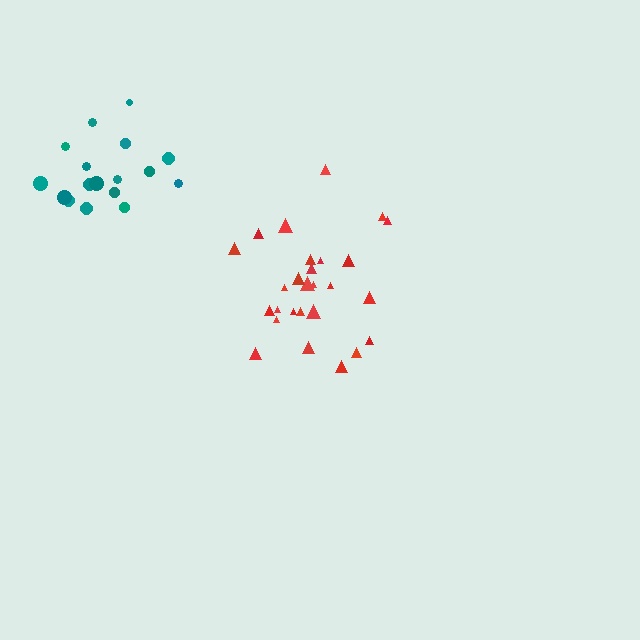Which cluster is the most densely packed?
Teal.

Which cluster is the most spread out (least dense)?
Red.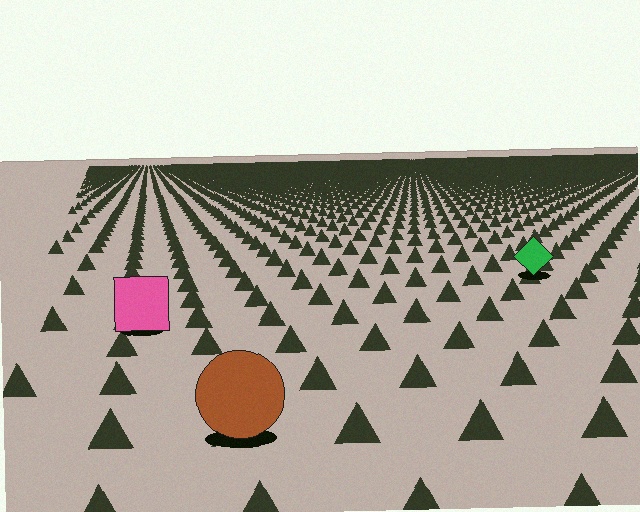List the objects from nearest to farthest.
From nearest to farthest: the brown circle, the pink square, the green diamond.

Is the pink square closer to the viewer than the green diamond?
Yes. The pink square is closer — you can tell from the texture gradient: the ground texture is coarser near it.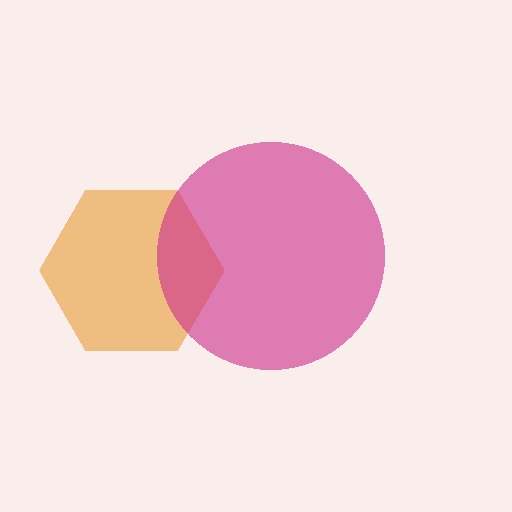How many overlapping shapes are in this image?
There are 2 overlapping shapes in the image.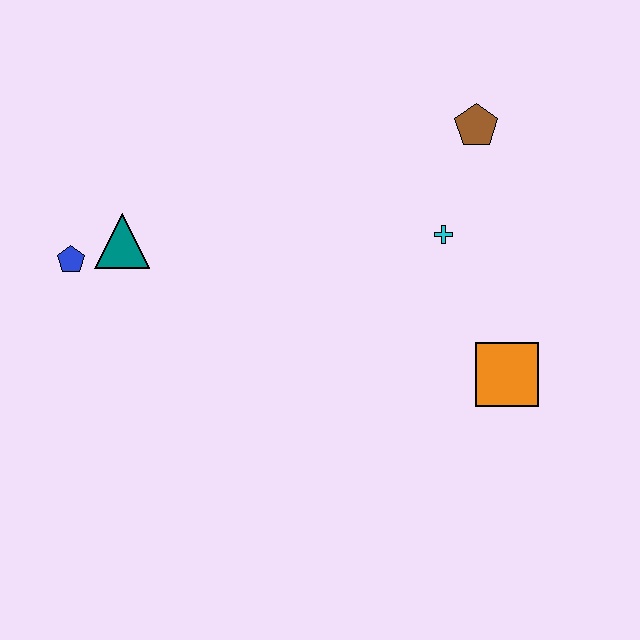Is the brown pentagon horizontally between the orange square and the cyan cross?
Yes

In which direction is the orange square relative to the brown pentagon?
The orange square is below the brown pentagon.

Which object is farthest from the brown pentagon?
The blue pentagon is farthest from the brown pentagon.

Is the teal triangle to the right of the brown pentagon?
No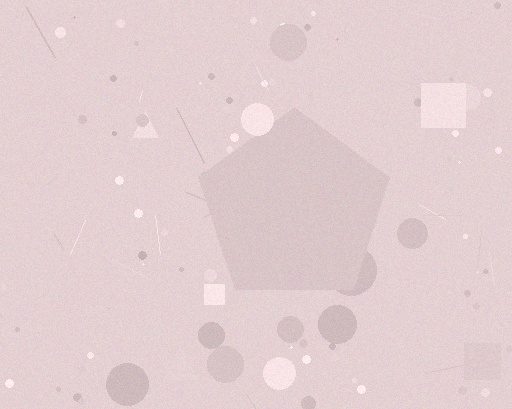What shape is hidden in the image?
A pentagon is hidden in the image.